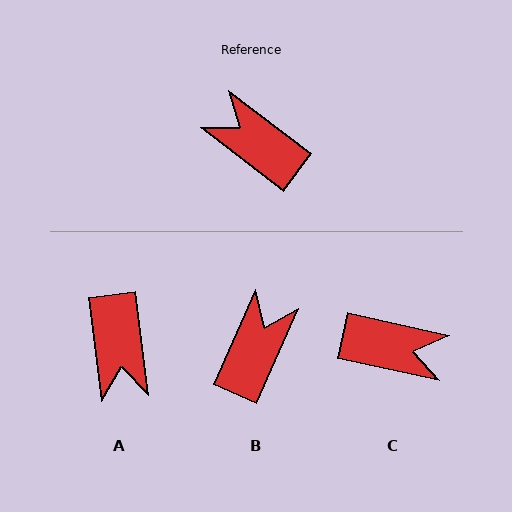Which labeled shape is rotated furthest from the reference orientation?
C, about 155 degrees away.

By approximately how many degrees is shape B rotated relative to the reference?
Approximately 76 degrees clockwise.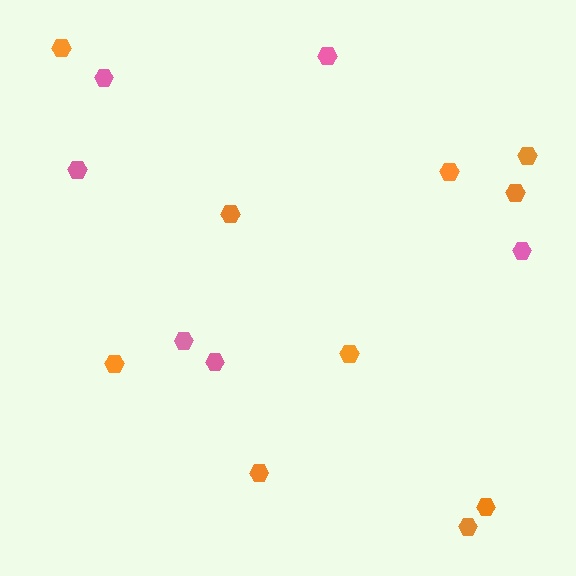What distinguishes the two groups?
There are 2 groups: one group of orange hexagons (10) and one group of pink hexagons (6).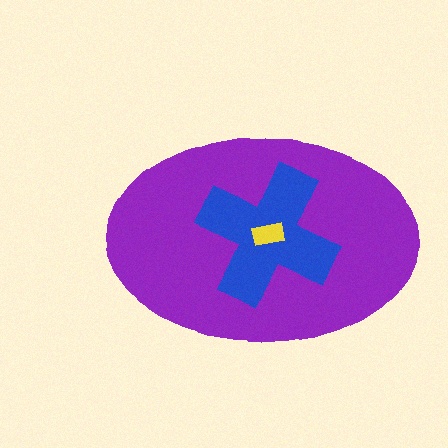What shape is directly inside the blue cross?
The yellow rectangle.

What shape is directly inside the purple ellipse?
The blue cross.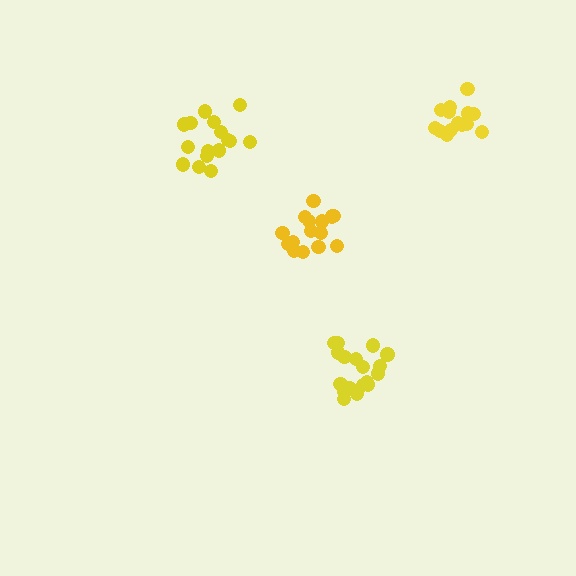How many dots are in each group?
Group 1: 18 dots, Group 2: 15 dots, Group 3: 16 dots, Group 4: 14 dots (63 total).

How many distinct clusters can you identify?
There are 4 distinct clusters.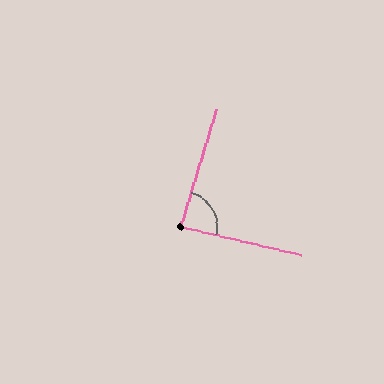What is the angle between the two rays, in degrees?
Approximately 86 degrees.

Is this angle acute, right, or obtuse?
It is approximately a right angle.